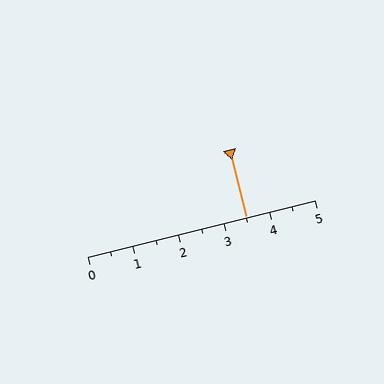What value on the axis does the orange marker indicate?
The marker indicates approximately 3.5.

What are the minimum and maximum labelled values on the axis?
The axis runs from 0 to 5.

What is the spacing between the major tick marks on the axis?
The major ticks are spaced 1 apart.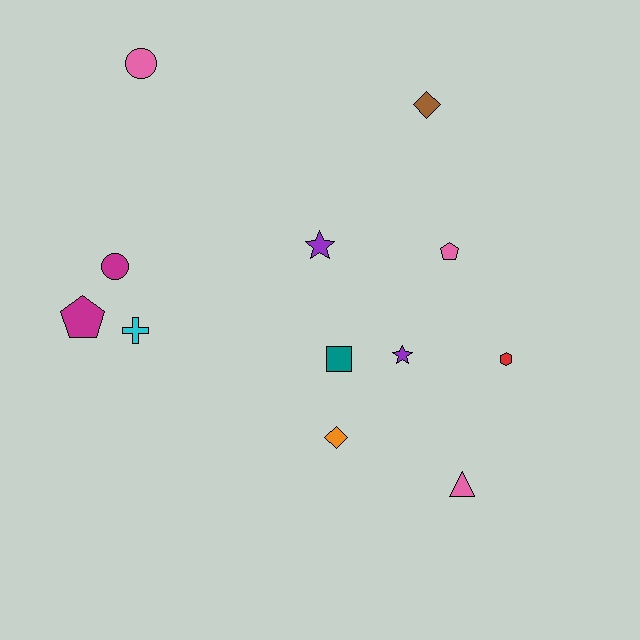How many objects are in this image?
There are 12 objects.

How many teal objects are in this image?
There is 1 teal object.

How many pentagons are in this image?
There are 2 pentagons.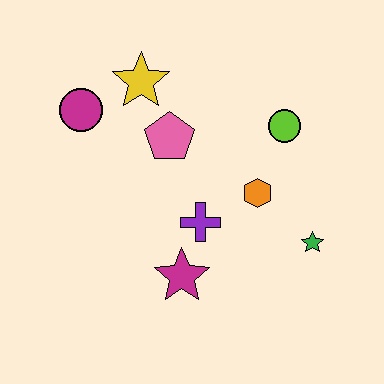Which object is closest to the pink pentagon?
The yellow star is closest to the pink pentagon.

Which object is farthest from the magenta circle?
The green star is farthest from the magenta circle.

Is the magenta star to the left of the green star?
Yes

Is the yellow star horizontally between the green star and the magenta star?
No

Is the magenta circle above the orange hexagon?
Yes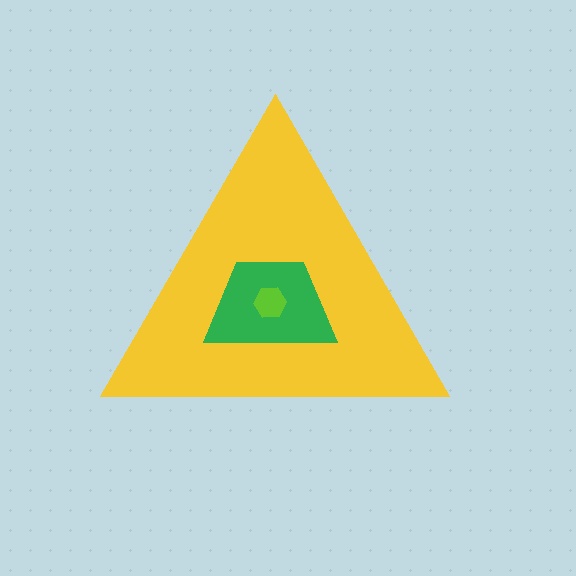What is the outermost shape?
The yellow triangle.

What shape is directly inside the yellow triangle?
The green trapezoid.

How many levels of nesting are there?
3.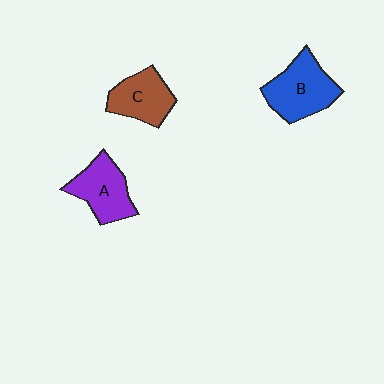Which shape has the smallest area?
Shape C (brown).